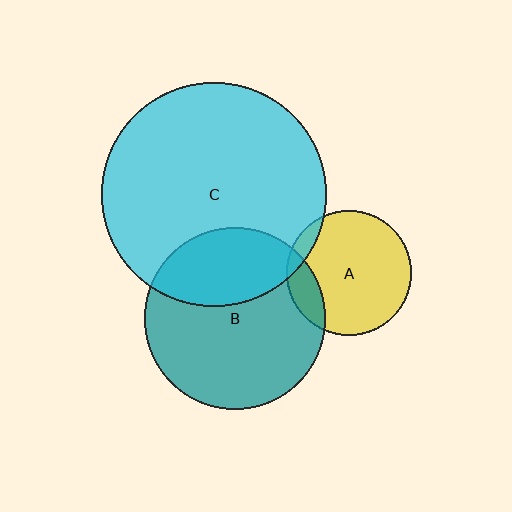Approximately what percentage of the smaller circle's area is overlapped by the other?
Approximately 15%.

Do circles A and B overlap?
Yes.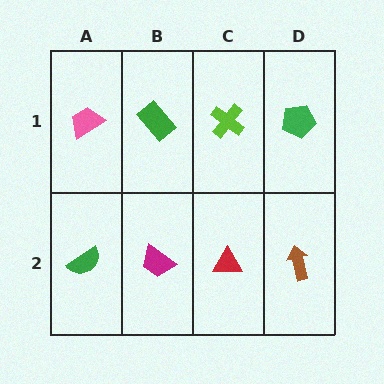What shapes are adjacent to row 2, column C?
A lime cross (row 1, column C), a magenta trapezoid (row 2, column B), a brown arrow (row 2, column D).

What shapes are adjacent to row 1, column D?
A brown arrow (row 2, column D), a lime cross (row 1, column C).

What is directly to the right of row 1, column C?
A green pentagon.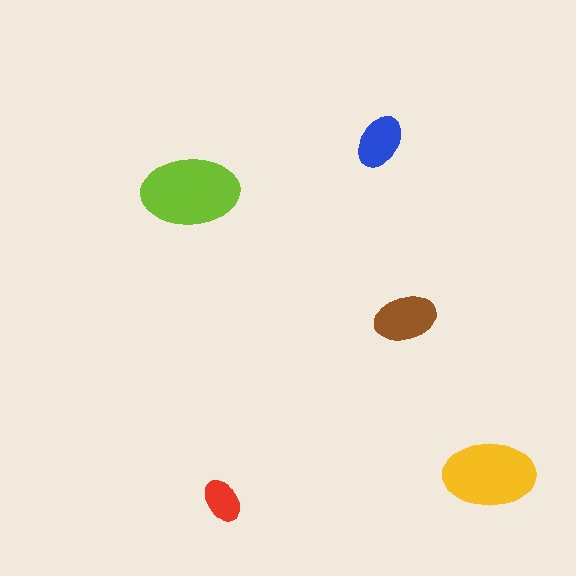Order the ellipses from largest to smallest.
the lime one, the yellow one, the brown one, the blue one, the red one.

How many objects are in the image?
There are 5 objects in the image.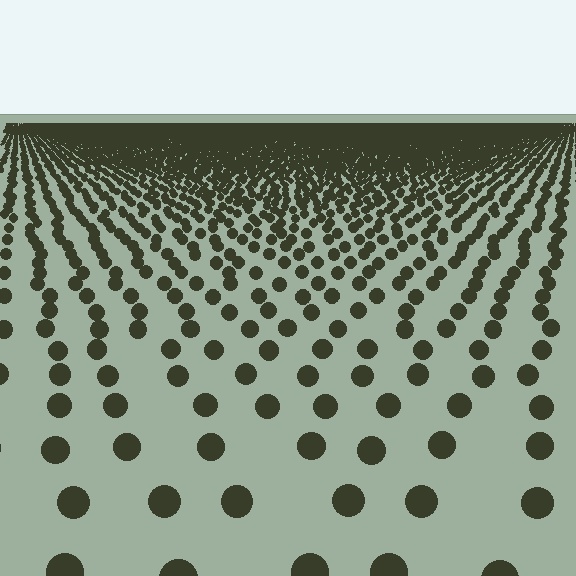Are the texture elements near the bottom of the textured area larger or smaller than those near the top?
Larger. Near the bottom, elements are closer to the viewer and appear at a bigger on-screen size.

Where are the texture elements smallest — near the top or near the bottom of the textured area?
Near the top.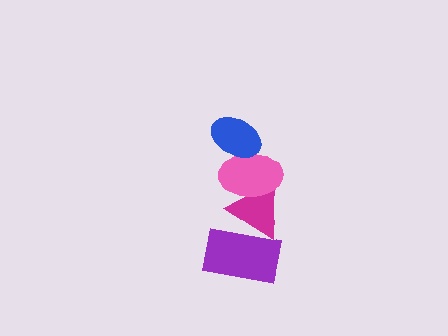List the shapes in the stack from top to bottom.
From top to bottom: the blue ellipse, the pink ellipse, the magenta triangle, the purple rectangle.